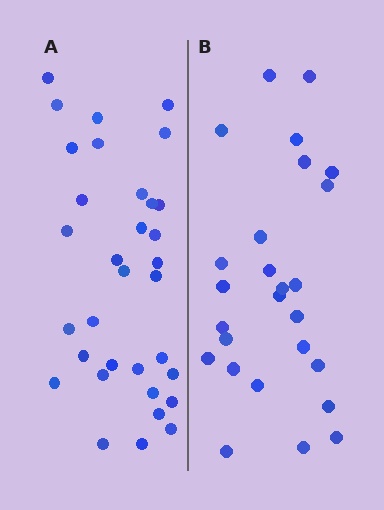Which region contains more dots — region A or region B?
Region A (the left region) has more dots.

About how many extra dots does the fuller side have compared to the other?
Region A has roughly 8 or so more dots than region B.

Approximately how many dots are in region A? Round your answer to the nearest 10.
About 30 dots. (The exact count is 33, which rounds to 30.)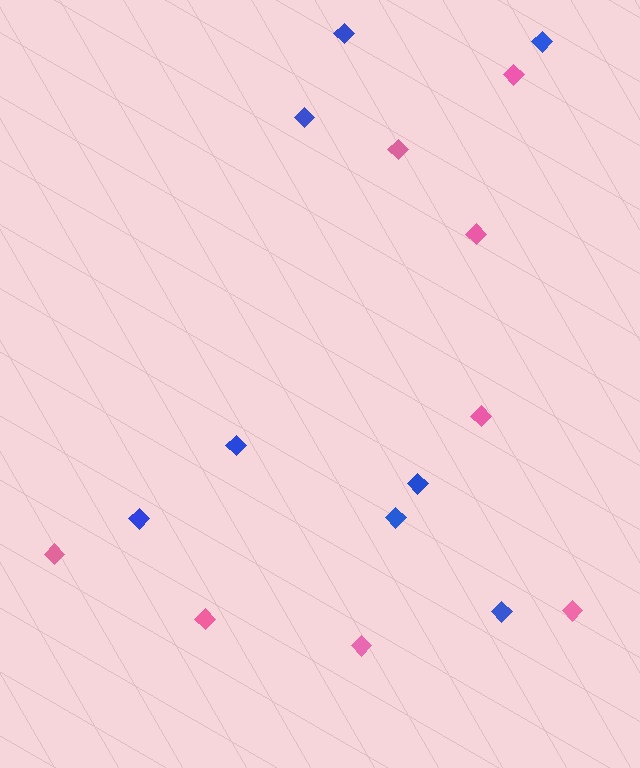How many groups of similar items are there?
There are 2 groups: one group of blue diamonds (8) and one group of pink diamonds (8).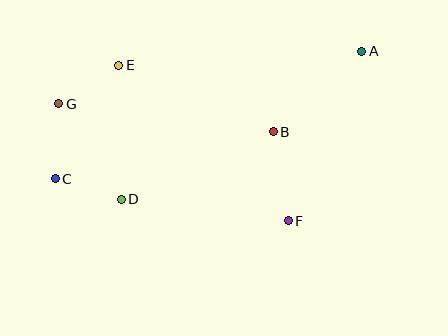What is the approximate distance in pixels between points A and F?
The distance between A and F is approximately 185 pixels.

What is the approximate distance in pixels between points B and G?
The distance between B and G is approximately 216 pixels.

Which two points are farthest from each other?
Points A and C are farthest from each other.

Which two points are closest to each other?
Points C and D are closest to each other.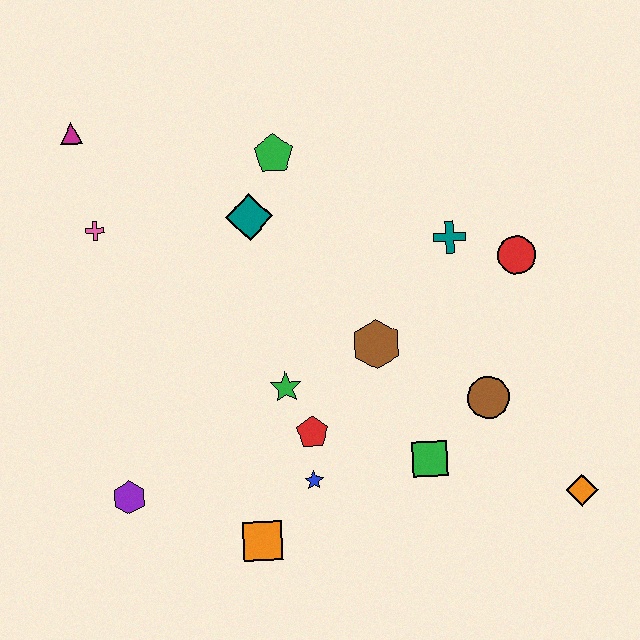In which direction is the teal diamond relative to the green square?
The teal diamond is above the green square.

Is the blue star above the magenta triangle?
No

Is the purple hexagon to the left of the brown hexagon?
Yes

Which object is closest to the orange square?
The blue star is closest to the orange square.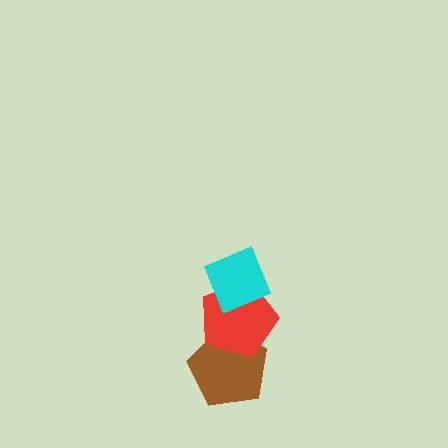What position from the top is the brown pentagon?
The brown pentagon is 3rd from the top.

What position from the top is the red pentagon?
The red pentagon is 2nd from the top.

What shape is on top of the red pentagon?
The cyan diamond is on top of the red pentagon.